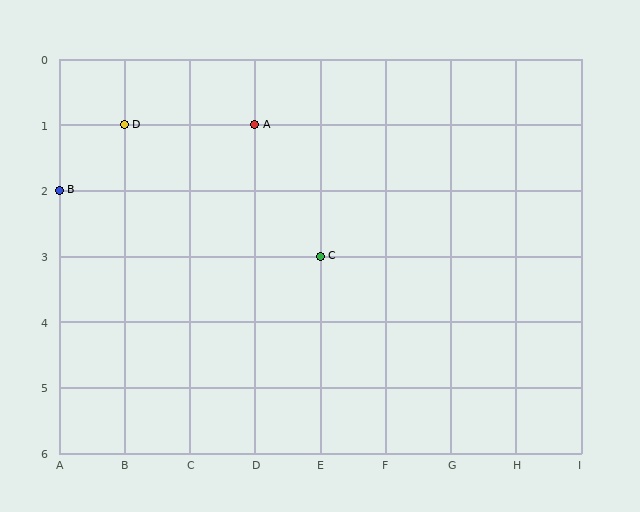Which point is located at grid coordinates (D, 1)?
Point A is at (D, 1).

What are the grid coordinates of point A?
Point A is at grid coordinates (D, 1).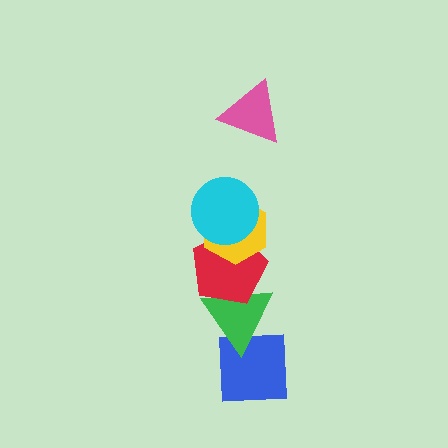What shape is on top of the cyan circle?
The pink triangle is on top of the cyan circle.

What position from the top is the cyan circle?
The cyan circle is 2nd from the top.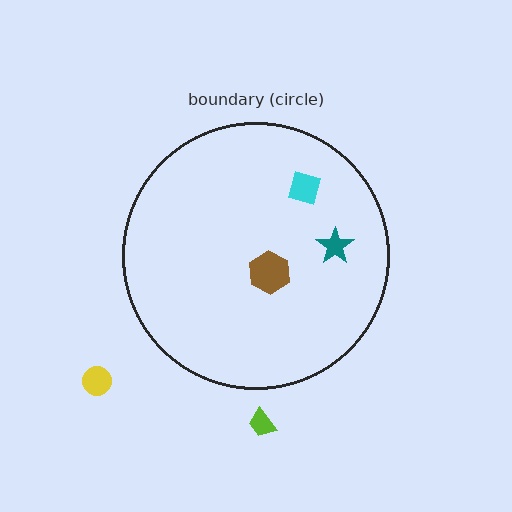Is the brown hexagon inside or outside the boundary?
Inside.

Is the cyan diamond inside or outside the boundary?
Inside.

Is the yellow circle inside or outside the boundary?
Outside.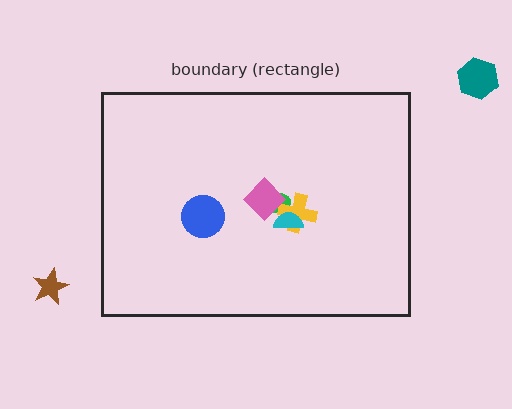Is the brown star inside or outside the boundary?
Outside.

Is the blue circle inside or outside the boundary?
Inside.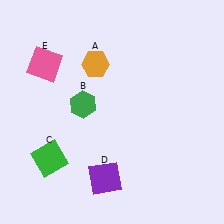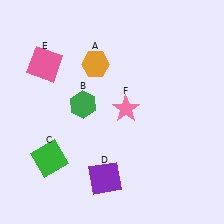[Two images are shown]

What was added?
A pink star (F) was added in Image 2.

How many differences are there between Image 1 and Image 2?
There is 1 difference between the two images.